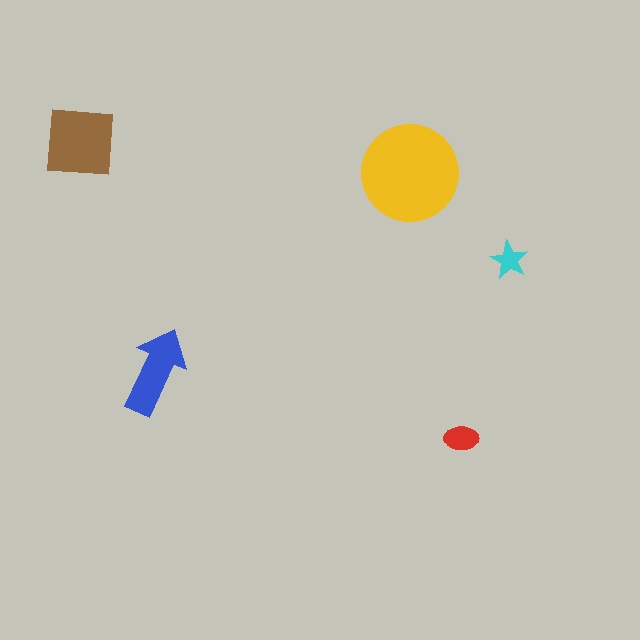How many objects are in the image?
There are 5 objects in the image.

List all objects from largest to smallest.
The yellow circle, the brown square, the blue arrow, the red ellipse, the cyan star.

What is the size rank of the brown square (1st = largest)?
2nd.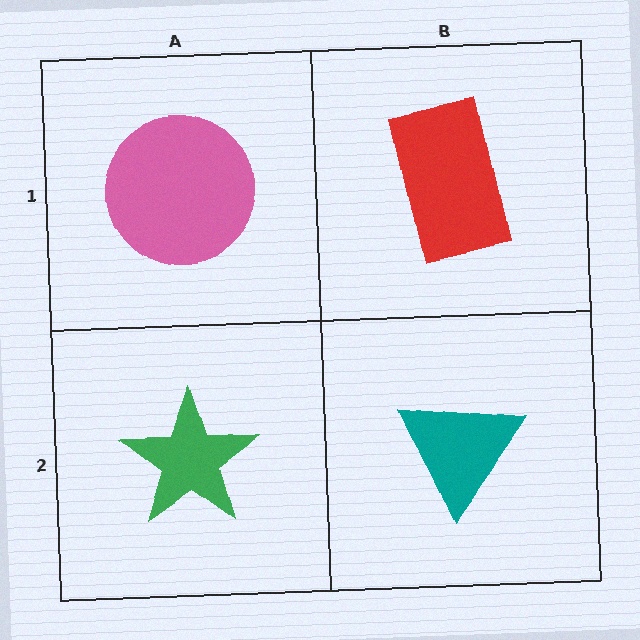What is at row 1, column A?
A pink circle.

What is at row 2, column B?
A teal triangle.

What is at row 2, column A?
A green star.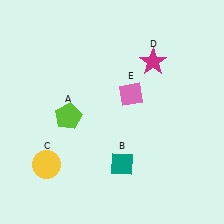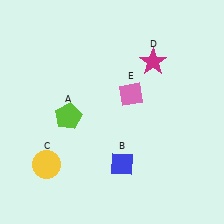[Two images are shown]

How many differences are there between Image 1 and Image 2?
There is 1 difference between the two images.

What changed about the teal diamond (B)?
In Image 1, B is teal. In Image 2, it changed to blue.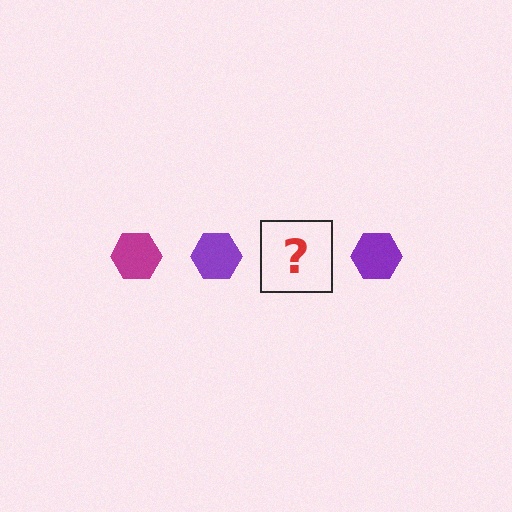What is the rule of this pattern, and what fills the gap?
The rule is that the pattern cycles through magenta, purple hexagons. The gap should be filled with a magenta hexagon.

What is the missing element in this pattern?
The missing element is a magenta hexagon.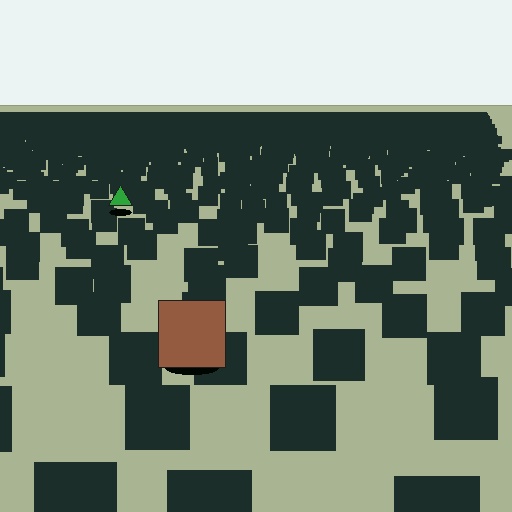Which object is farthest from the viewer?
The green triangle is farthest from the viewer. It appears smaller and the ground texture around it is denser.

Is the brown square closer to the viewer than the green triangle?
Yes. The brown square is closer — you can tell from the texture gradient: the ground texture is coarser near it.